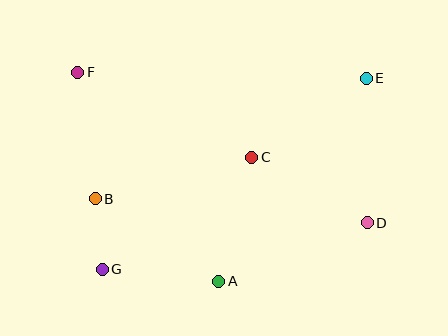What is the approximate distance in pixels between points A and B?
The distance between A and B is approximately 149 pixels.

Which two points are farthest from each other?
Points D and F are farthest from each other.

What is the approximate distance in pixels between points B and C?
The distance between B and C is approximately 162 pixels.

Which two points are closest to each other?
Points B and G are closest to each other.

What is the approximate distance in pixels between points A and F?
The distance between A and F is approximately 252 pixels.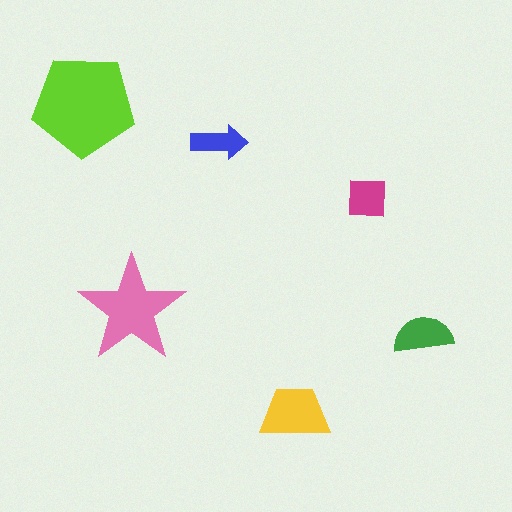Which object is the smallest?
The blue arrow.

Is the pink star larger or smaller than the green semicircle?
Larger.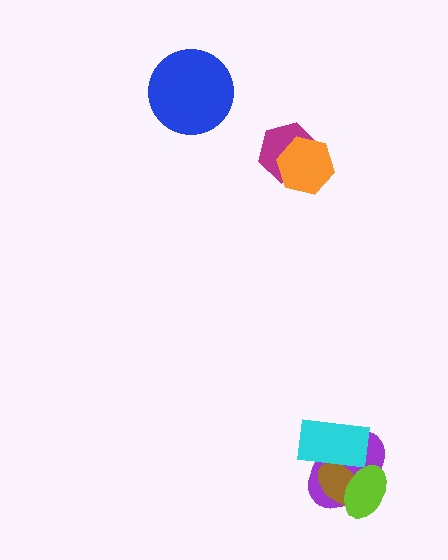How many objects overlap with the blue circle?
0 objects overlap with the blue circle.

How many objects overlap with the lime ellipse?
2 objects overlap with the lime ellipse.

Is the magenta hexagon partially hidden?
Yes, it is partially covered by another shape.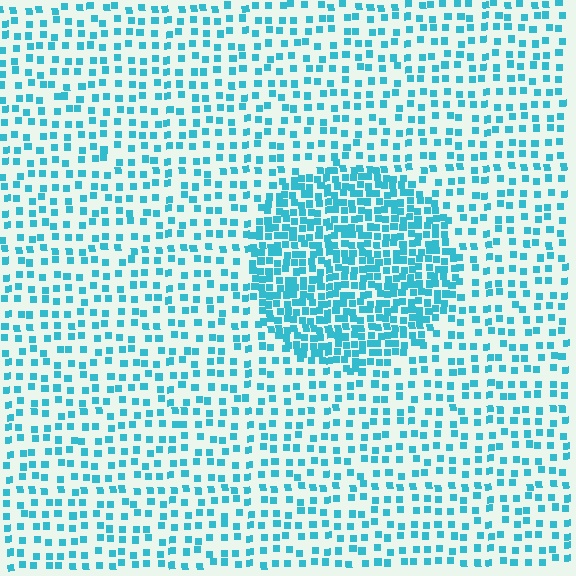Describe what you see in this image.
The image contains small cyan elements arranged at two different densities. A circle-shaped region is visible where the elements are more densely packed than the surrounding area.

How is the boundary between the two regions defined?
The boundary is defined by a change in element density (approximately 2.3x ratio). All elements are the same color, size, and shape.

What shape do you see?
I see a circle.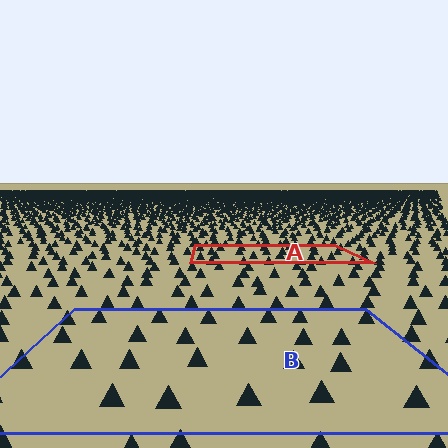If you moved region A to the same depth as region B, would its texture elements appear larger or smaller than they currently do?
They would appear larger. At a closer depth, the same texture elements are projected at a bigger on-screen size.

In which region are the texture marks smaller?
The texture marks are smaller in region A, because it is farther away.